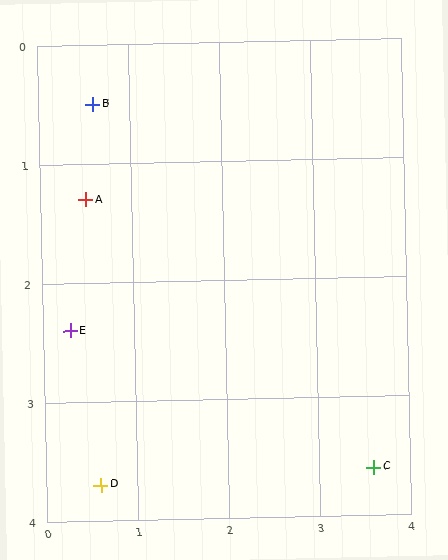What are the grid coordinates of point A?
Point A is at approximately (0.5, 1.3).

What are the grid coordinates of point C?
Point C is at approximately (3.6, 3.6).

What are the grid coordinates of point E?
Point E is at approximately (0.3, 2.4).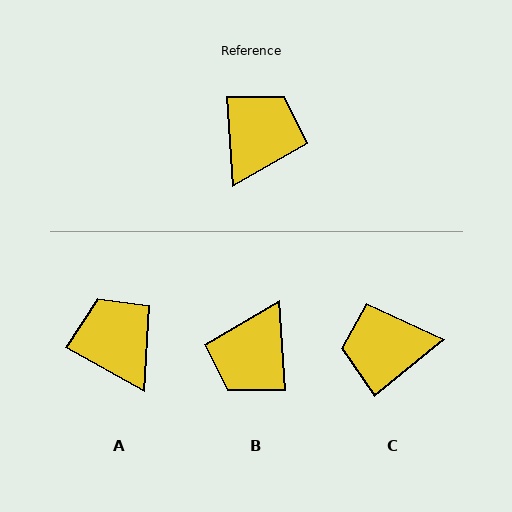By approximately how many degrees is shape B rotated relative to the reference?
Approximately 179 degrees clockwise.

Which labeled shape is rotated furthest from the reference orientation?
B, about 179 degrees away.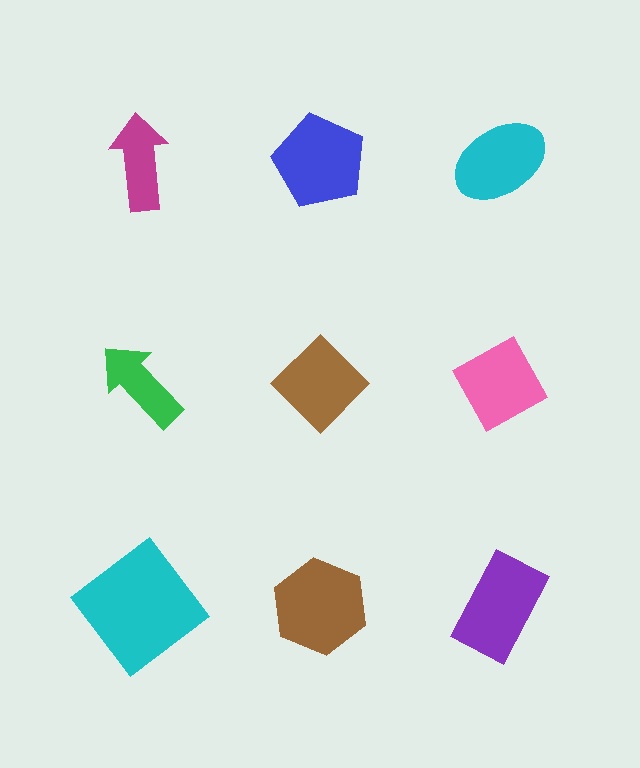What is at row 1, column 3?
A cyan ellipse.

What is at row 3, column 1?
A cyan diamond.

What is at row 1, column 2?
A blue pentagon.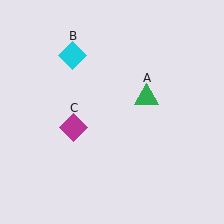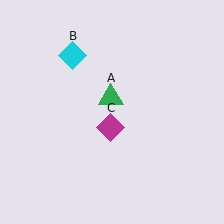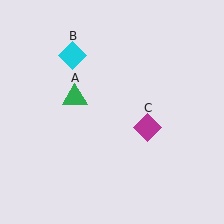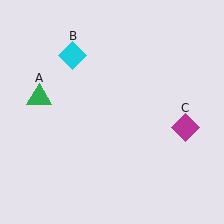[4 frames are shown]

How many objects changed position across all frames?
2 objects changed position: green triangle (object A), magenta diamond (object C).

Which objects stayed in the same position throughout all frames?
Cyan diamond (object B) remained stationary.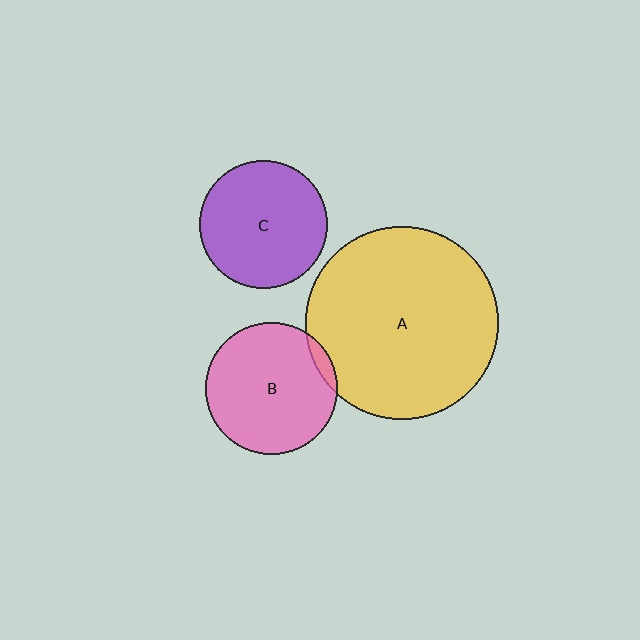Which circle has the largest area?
Circle A (yellow).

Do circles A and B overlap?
Yes.